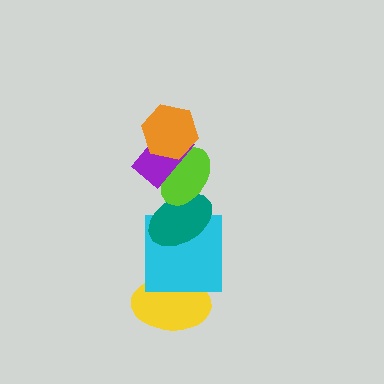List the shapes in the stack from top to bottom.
From top to bottom: the orange hexagon, the purple rectangle, the lime ellipse, the teal ellipse, the cyan square, the yellow ellipse.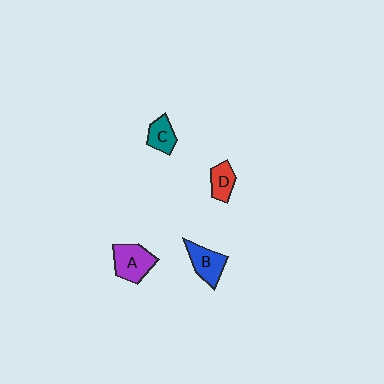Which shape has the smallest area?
Shape C (teal).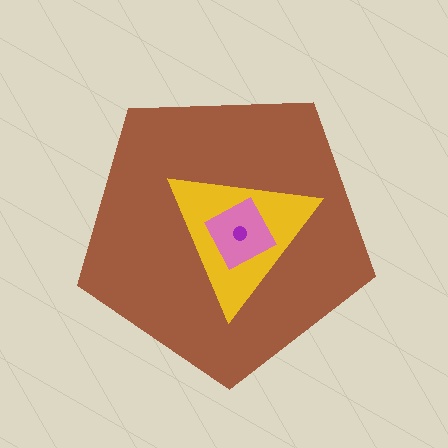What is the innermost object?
The purple circle.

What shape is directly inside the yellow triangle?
The pink square.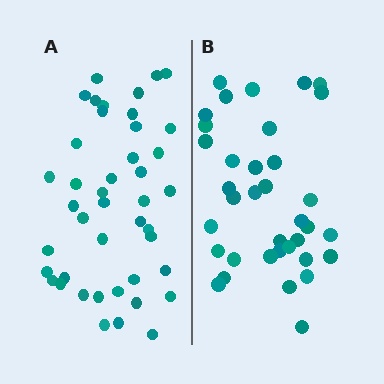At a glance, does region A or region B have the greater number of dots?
Region A (the left region) has more dots.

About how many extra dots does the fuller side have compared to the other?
Region A has roughly 8 or so more dots than region B.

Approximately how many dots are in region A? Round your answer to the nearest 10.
About 40 dots. (The exact count is 43, which rounds to 40.)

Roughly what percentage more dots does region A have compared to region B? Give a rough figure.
About 20% more.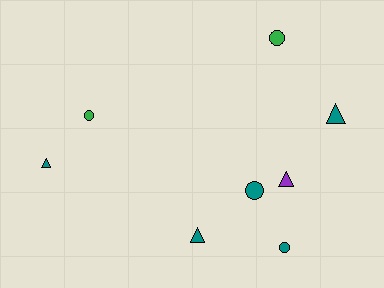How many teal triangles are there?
There are 3 teal triangles.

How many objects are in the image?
There are 8 objects.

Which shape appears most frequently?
Triangle, with 4 objects.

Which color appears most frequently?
Teal, with 5 objects.